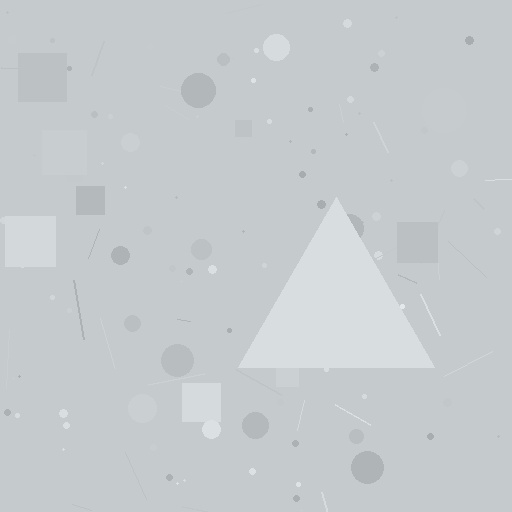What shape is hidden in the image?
A triangle is hidden in the image.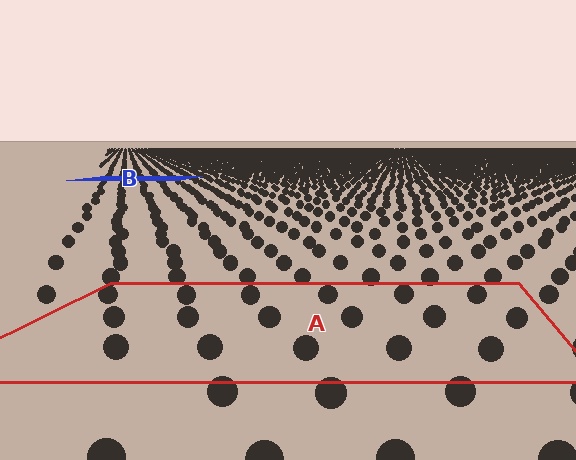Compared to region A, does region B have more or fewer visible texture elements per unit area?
Region B has more texture elements per unit area — they are packed more densely because it is farther away.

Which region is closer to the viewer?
Region A is closer. The texture elements there are larger and more spread out.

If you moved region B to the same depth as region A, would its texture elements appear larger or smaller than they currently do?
They would appear larger. At a closer depth, the same texture elements are projected at a bigger on-screen size.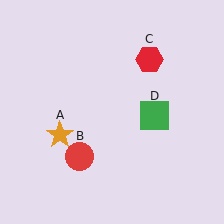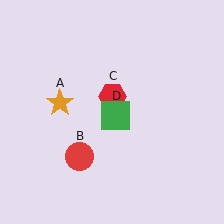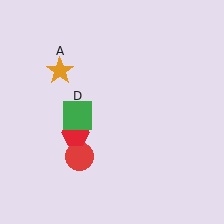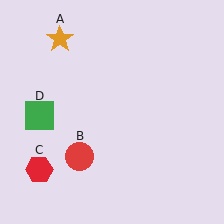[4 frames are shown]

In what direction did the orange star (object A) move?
The orange star (object A) moved up.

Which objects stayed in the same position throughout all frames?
Red circle (object B) remained stationary.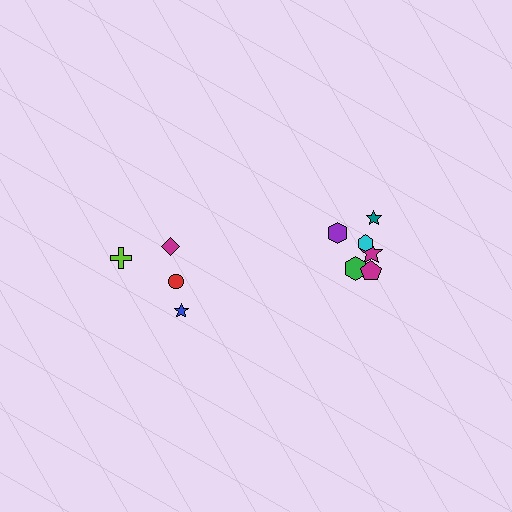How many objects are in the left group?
There are 4 objects.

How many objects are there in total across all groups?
There are 10 objects.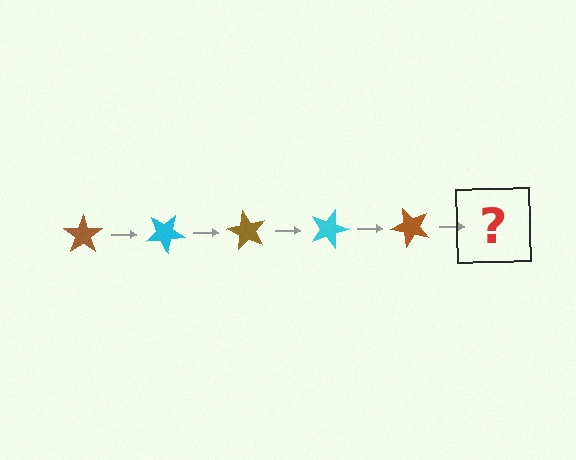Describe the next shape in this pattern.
It should be a cyan star, rotated 150 degrees from the start.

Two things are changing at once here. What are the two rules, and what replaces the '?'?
The two rules are that it rotates 30 degrees each step and the color cycles through brown and cyan. The '?' should be a cyan star, rotated 150 degrees from the start.